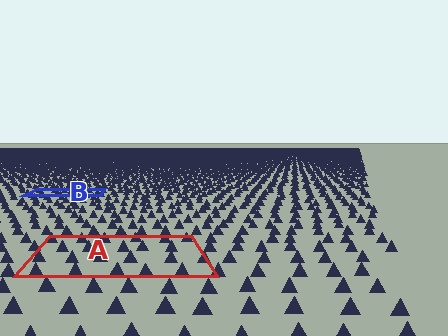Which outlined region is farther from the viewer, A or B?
Region B is farther from the viewer — the texture elements inside it appear smaller and more densely packed.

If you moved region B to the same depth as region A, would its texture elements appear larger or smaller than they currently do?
They would appear larger. At a closer depth, the same texture elements are projected at a bigger on-screen size.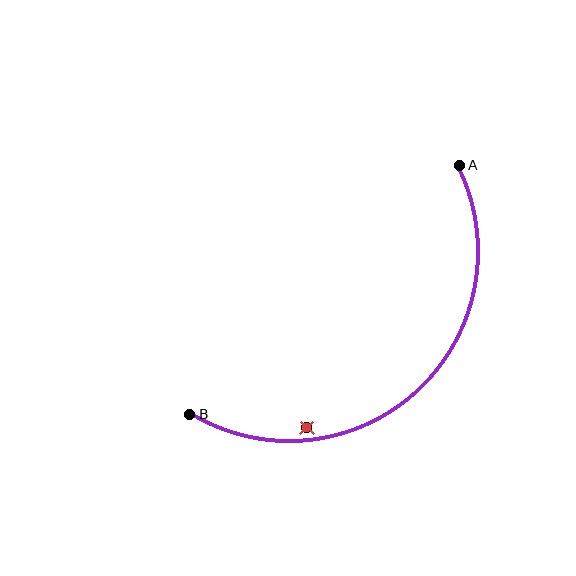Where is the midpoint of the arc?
The arc midpoint is the point on the curve farthest from the straight line joining A and B. It sits below and to the right of that line.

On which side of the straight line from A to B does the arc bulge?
The arc bulges below and to the right of the straight line connecting A and B.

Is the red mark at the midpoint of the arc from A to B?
No — the red mark does not lie on the arc at all. It sits slightly inside the curve.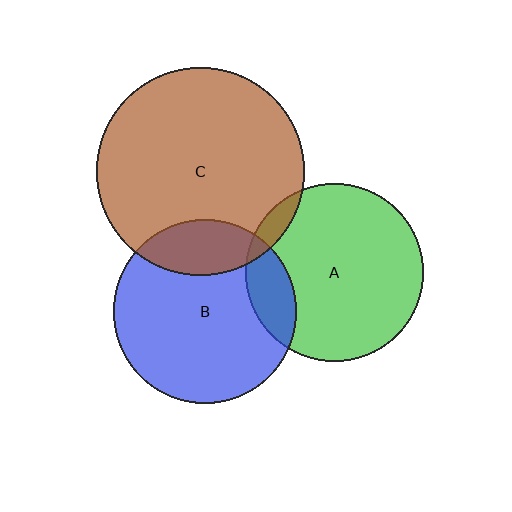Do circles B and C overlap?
Yes.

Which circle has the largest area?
Circle C (brown).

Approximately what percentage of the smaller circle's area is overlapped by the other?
Approximately 20%.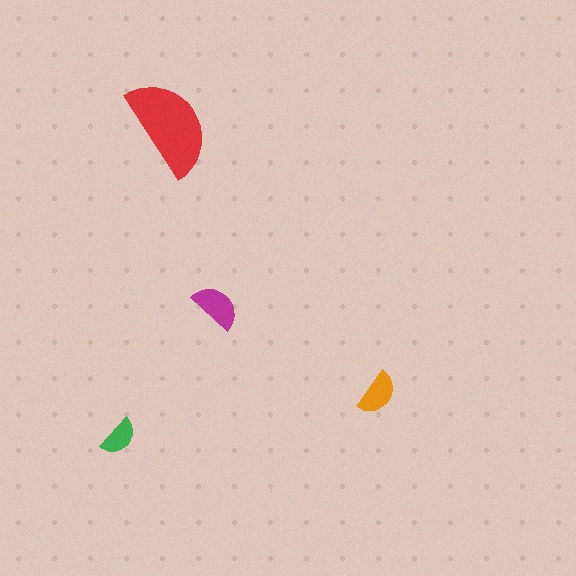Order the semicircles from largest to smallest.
the red one, the magenta one, the orange one, the green one.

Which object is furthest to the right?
The orange semicircle is rightmost.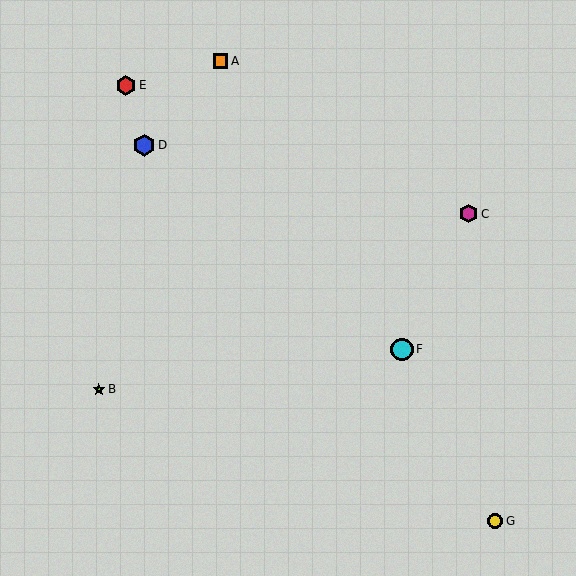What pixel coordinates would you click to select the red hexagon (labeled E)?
Click at (126, 85) to select the red hexagon E.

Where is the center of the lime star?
The center of the lime star is at (99, 389).